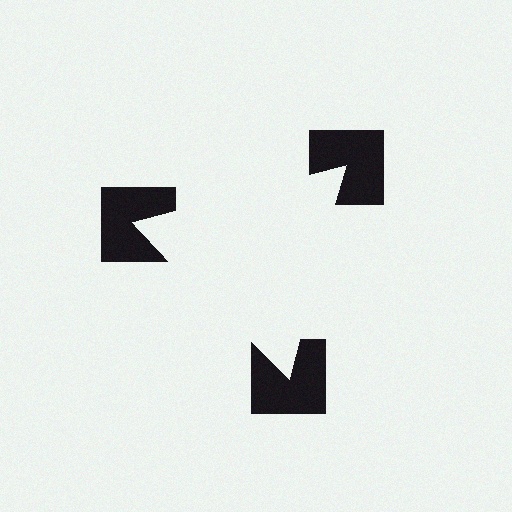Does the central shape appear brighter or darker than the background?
It typically appears slightly brighter than the background, even though no actual brightness change is drawn.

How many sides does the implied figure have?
3 sides.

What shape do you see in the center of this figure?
An illusory triangle — its edges are inferred from the aligned wedge cuts in the notched squares, not physically drawn.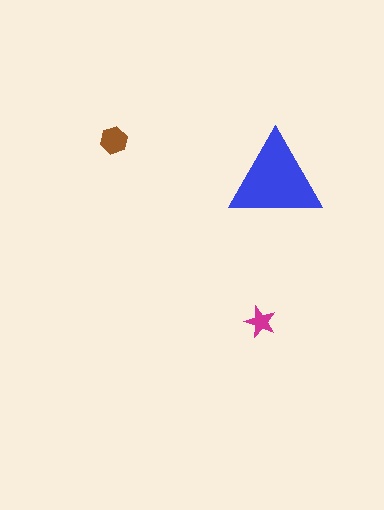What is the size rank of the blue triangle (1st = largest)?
1st.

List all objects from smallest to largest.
The magenta star, the brown hexagon, the blue triangle.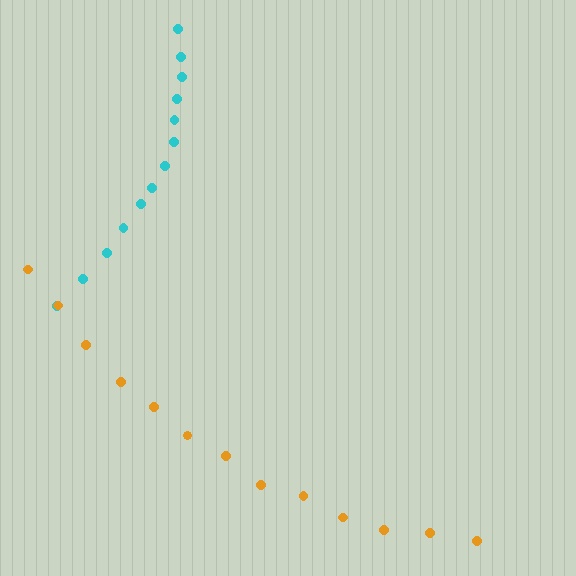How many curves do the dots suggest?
There are 2 distinct paths.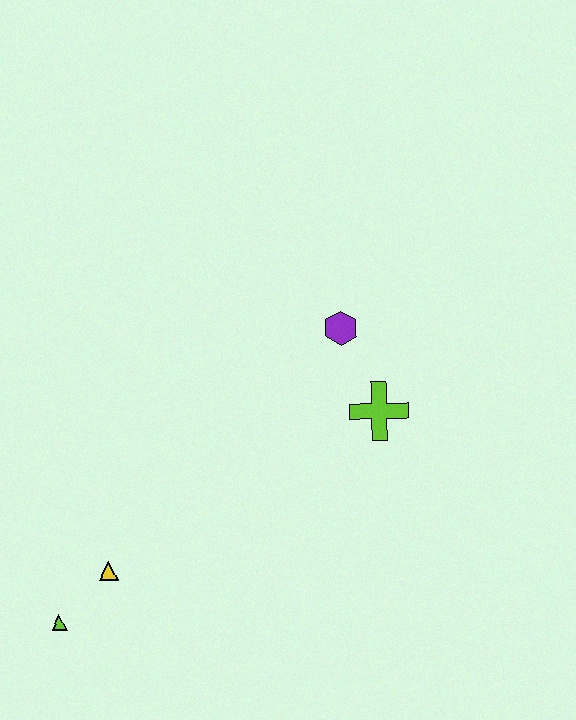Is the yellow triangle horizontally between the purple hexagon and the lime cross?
No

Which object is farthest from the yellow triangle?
The purple hexagon is farthest from the yellow triangle.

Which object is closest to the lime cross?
The purple hexagon is closest to the lime cross.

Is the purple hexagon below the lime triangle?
No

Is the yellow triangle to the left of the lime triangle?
No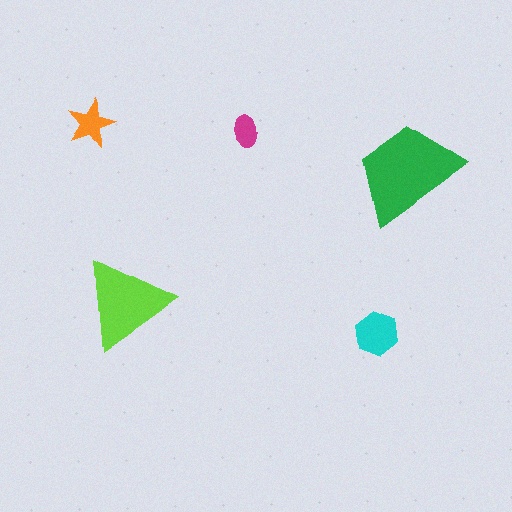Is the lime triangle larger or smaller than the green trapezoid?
Smaller.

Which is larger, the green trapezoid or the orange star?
The green trapezoid.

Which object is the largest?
The green trapezoid.